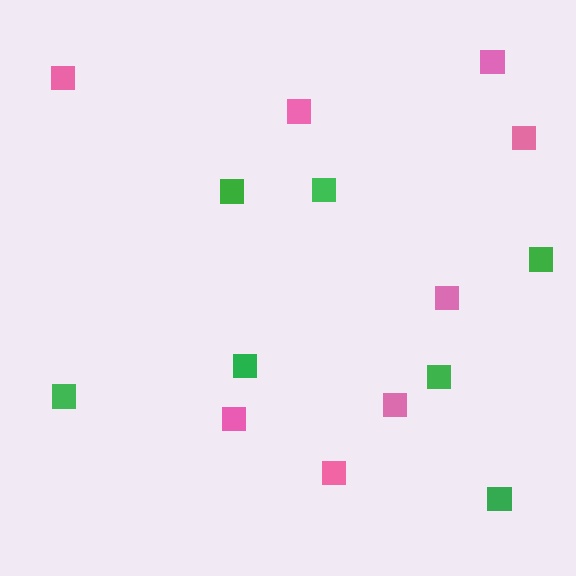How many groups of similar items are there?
There are 2 groups: one group of green squares (7) and one group of pink squares (8).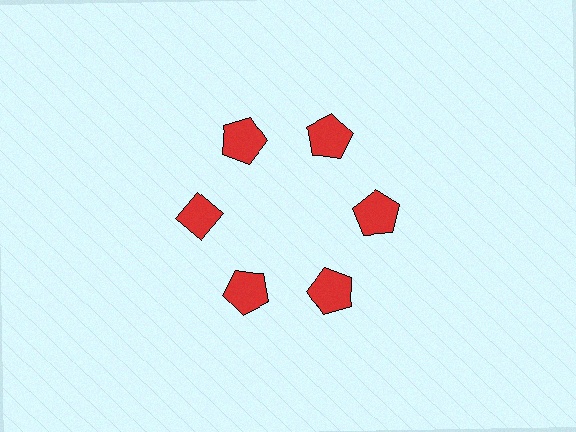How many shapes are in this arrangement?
There are 6 shapes arranged in a ring pattern.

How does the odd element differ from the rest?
It has a different shape: diamond instead of pentagon.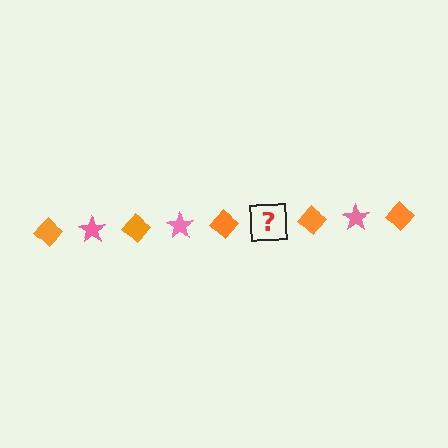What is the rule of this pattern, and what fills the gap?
The rule is that the pattern alternates between orange diamond and pink star. The gap should be filled with a pink star.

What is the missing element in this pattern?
The missing element is a pink star.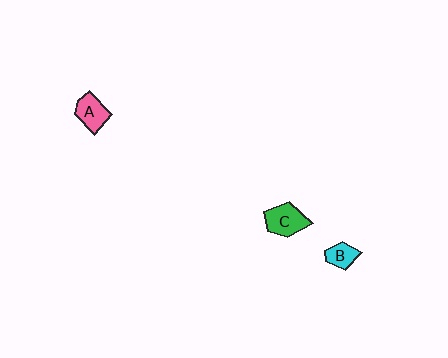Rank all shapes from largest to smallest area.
From largest to smallest: C (green), A (pink), B (cyan).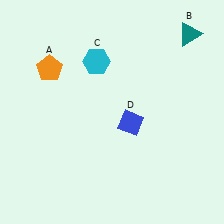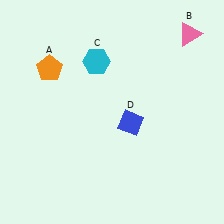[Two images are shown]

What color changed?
The triangle (B) changed from teal in Image 1 to pink in Image 2.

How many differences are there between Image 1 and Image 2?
There is 1 difference between the two images.